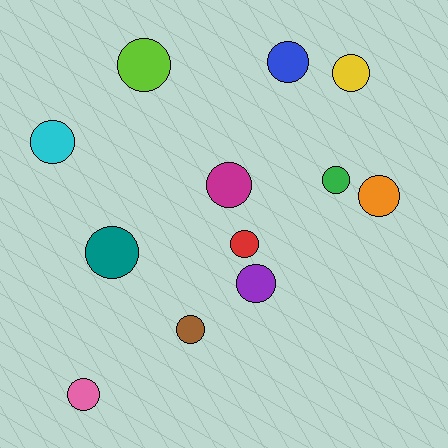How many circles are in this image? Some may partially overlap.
There are 12 circles.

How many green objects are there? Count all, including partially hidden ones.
There is 1 green object.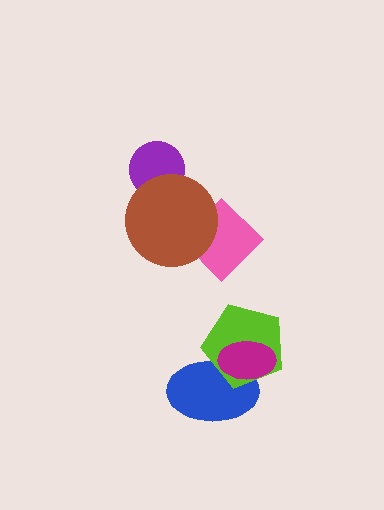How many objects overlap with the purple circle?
1 object overlaps with the purple circle.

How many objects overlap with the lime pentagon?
2 objects overlap with the lime pentagon.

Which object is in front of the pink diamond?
The brown circle is in front of the pink diamond.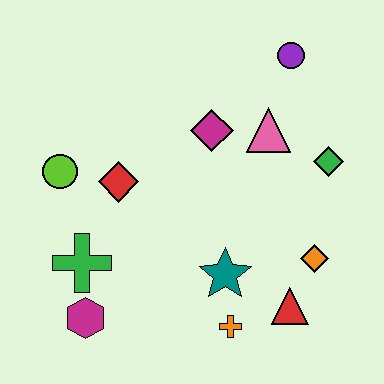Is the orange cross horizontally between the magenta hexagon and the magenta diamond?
No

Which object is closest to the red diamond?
The lime circle is closest to the red diamond.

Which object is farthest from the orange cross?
The purple circle is farthest from the orange cross.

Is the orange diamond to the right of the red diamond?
Yes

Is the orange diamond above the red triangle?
Yes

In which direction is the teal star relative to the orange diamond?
The teal star is to the left of the orange diamond.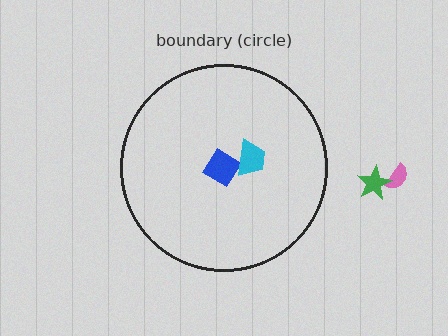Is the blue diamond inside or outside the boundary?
Inside.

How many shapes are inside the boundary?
2 inside, 2 outside.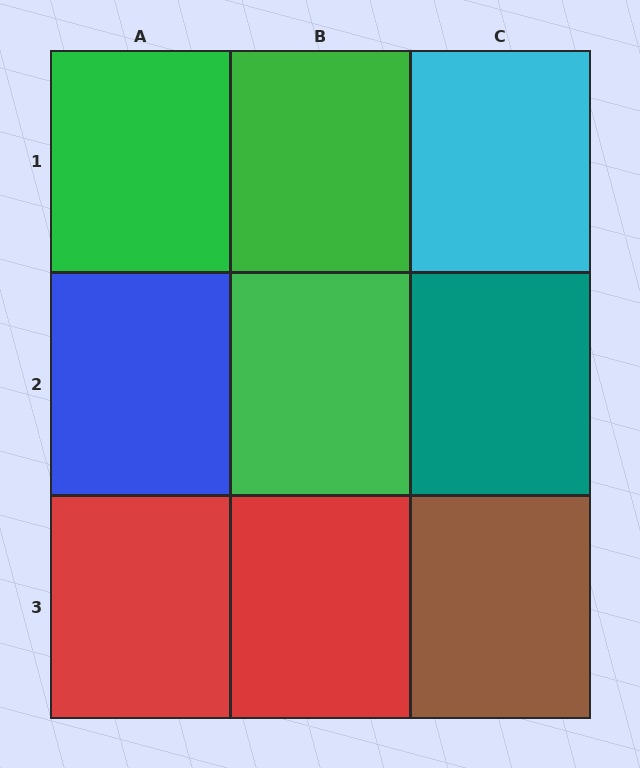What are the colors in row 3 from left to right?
Red, red, brown.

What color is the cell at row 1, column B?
Green.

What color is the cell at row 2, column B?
Green.